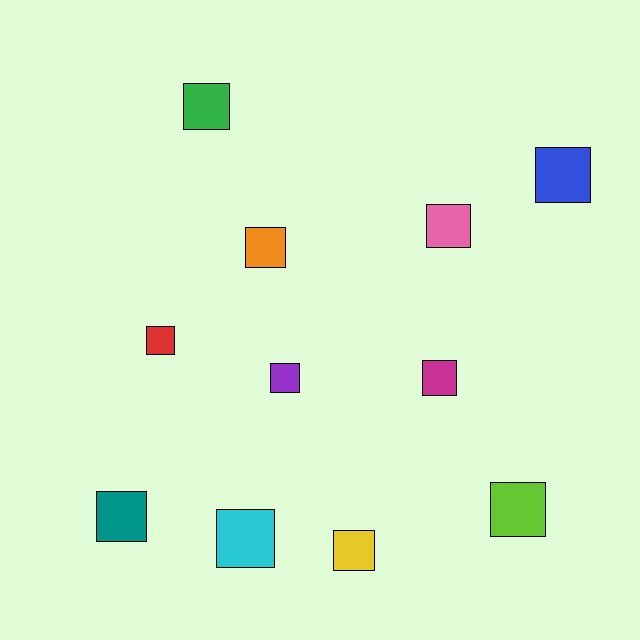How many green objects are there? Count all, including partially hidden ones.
There is 1 green object.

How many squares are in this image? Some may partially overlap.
There are 11 squares.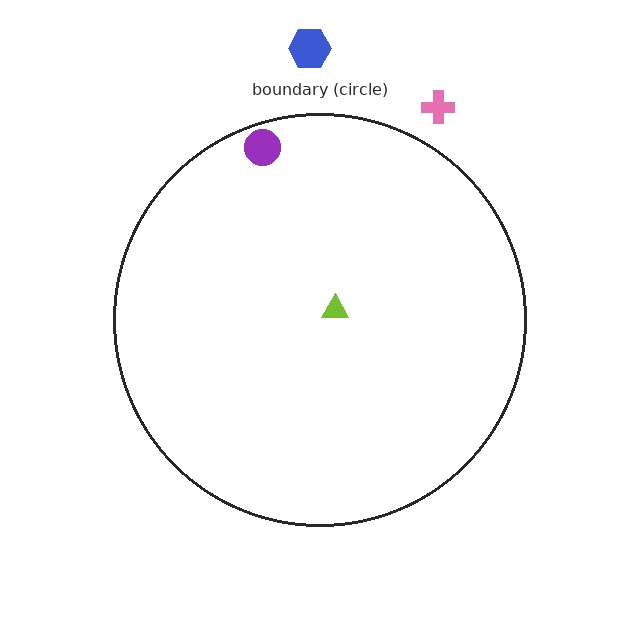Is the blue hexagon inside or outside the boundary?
Outside.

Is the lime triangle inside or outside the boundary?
Inside.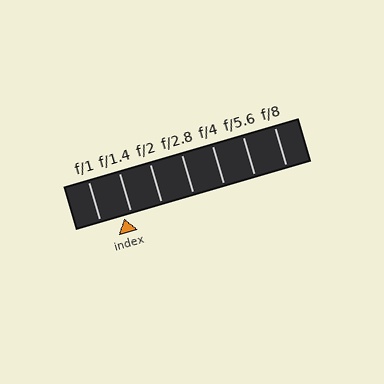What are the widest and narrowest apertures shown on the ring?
The widest aperture shown is f/1 and the narrowest is f/8.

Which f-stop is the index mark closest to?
The index mark is closest to f/1.4.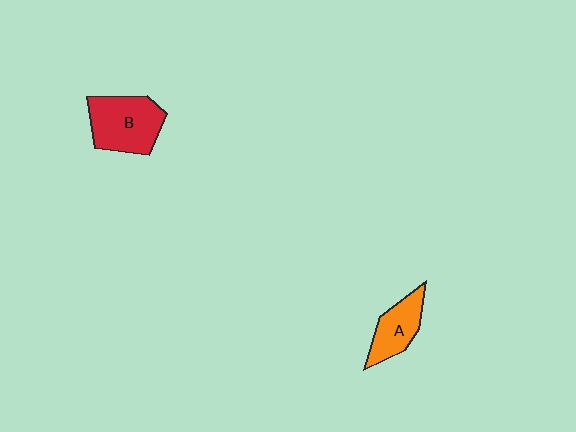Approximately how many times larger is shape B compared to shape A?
Approximately 1.5 times.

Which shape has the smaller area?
Shape A (orange).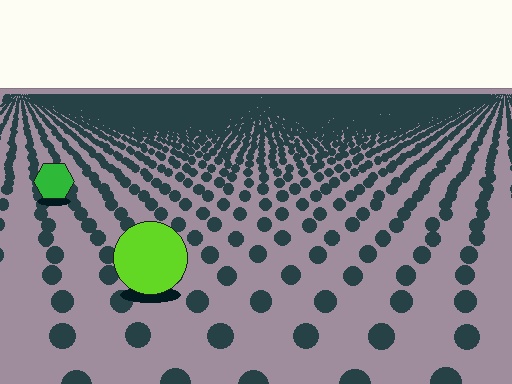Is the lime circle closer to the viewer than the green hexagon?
Yes. The lime circle is closer — you can tell from the texture gradient: the ground texture is coarser near it.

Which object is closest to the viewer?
The lime circle is closest. The texture marks near it are larger and more spread out.